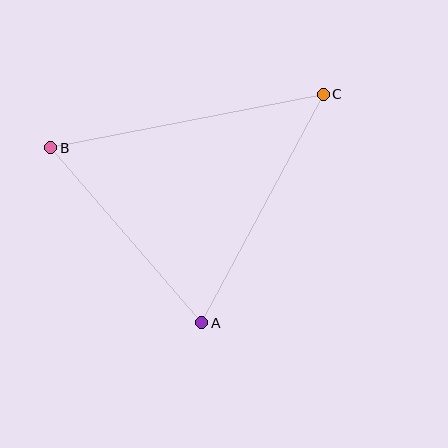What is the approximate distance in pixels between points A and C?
The distance between A and C is approximately 259 pixels.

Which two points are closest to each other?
Points A and B are closest to each other.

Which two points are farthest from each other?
Points B and C are farthest from each other.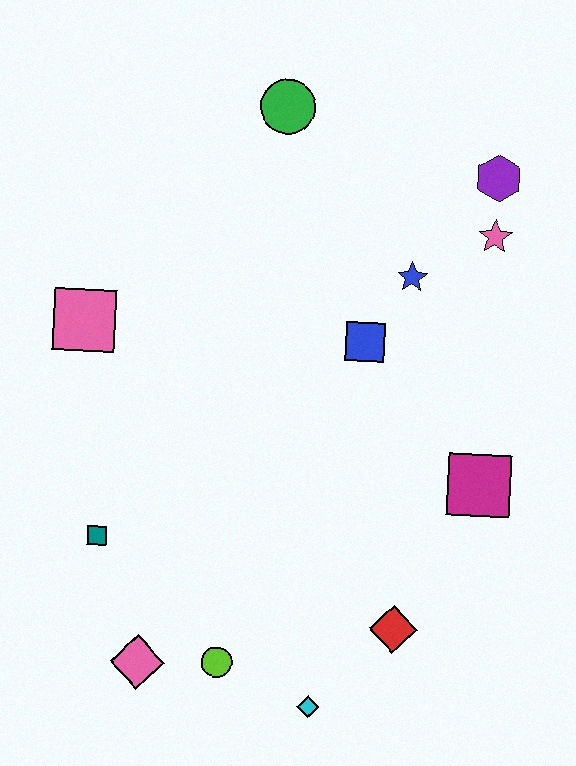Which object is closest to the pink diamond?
The lime circle is closest to the pink diamond.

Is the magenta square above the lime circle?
Yes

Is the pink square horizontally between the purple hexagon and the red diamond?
No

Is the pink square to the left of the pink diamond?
Yes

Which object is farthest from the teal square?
The purple hexagon is farthest from the teal square.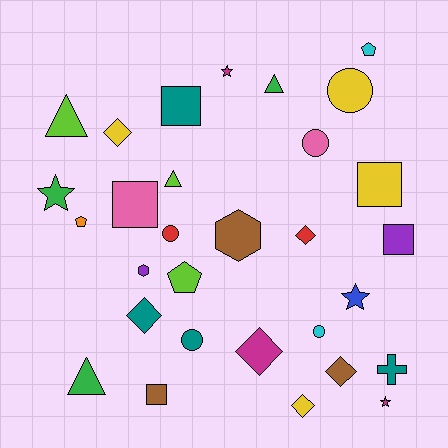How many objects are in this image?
There are 30 objects.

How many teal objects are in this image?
There are 4 teal objects.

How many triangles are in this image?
There are 4 triangles.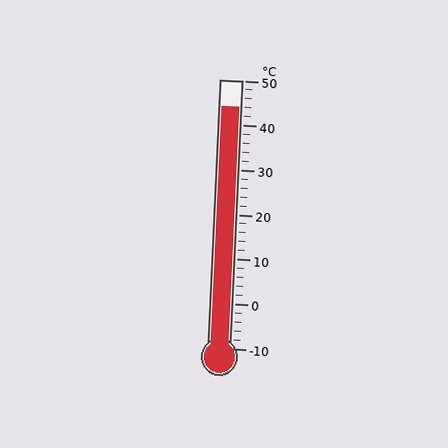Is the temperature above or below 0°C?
The temperature is above 0°C.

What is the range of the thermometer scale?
The thermometer scale ranges from -10°C to 50°C.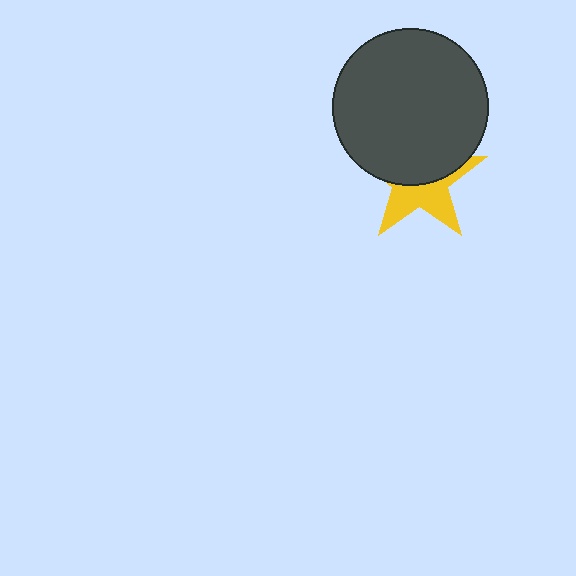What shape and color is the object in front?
The object in front is a dark gray circle.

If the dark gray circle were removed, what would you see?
You would see the complete yellow star.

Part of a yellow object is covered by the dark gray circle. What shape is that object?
It is a star.